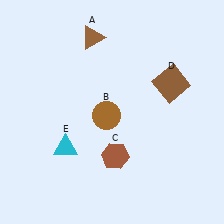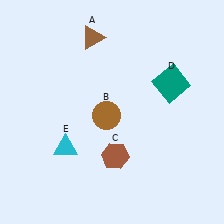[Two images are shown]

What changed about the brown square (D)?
In Image 1, D is brown. In Image 2, it changed to teal.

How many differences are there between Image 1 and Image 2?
There is 1 difference between the two images.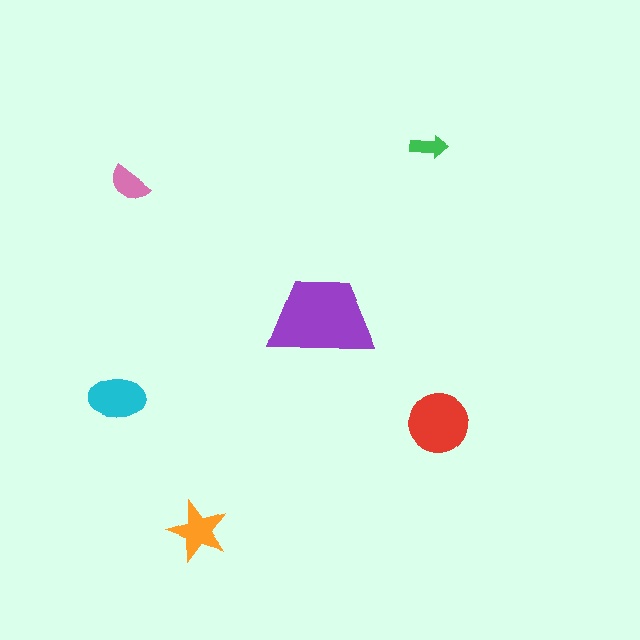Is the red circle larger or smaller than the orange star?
Larger.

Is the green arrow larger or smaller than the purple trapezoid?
Smaller.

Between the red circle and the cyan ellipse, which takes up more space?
The red circle.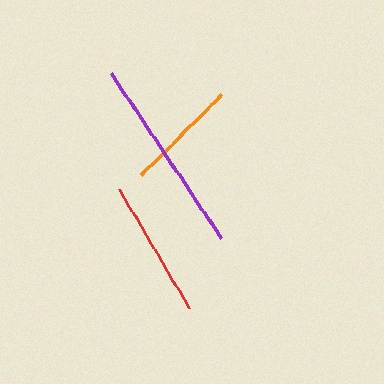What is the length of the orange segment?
The orange segment is approximately 114 pixels long.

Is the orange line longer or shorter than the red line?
The red line is longer than the orange line.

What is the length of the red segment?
The red segment is approximately 139 pixels long.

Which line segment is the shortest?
The orange line is the shortest at approximately 114 pixels.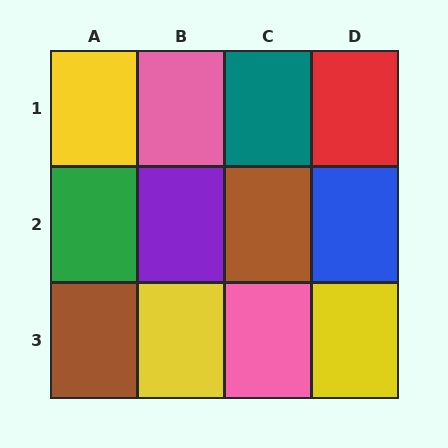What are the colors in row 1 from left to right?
Yellow, pink, teal, red.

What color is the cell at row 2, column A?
Green.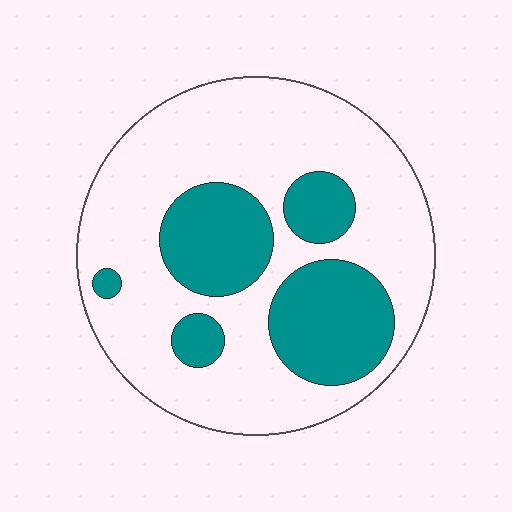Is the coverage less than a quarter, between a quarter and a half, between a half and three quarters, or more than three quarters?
Between a quarter and a half.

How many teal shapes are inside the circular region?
5.